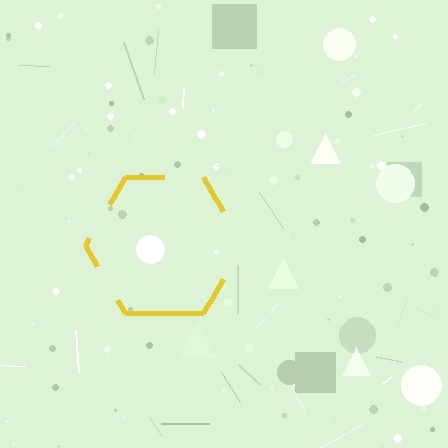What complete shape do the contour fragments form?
The contour fragments form a hexagon.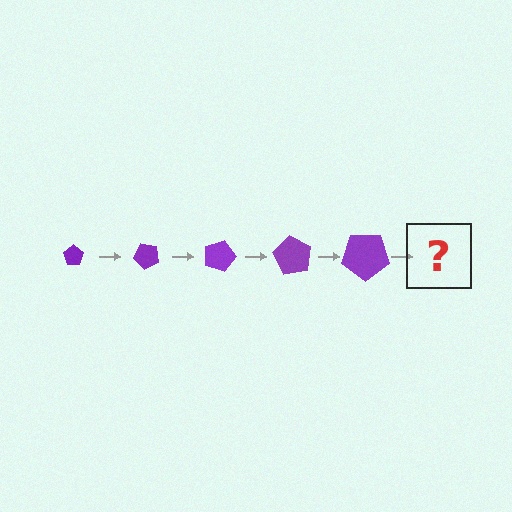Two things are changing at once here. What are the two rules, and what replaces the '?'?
The two rules are that the pentagon grows larger each step and it rotates 45 degrees each step. The '?' should be a pentagon, larger than the previous one and rotated 225 degrees from the start.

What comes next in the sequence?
The next element should be a pentagon, larger than the previous one and rotated 225 degrees from the start.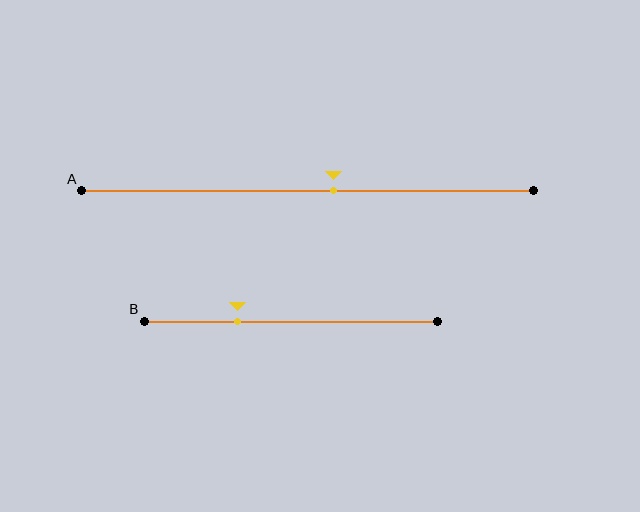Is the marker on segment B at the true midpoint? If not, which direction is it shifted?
No, the marker on segment B is shifted to the left by about 18% of the segment length.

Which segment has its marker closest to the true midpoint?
Segment A has its marker closest to the true midpoint.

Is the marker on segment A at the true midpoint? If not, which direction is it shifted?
No, the marker on segment A is shifted to the right by about 6% of the segment length.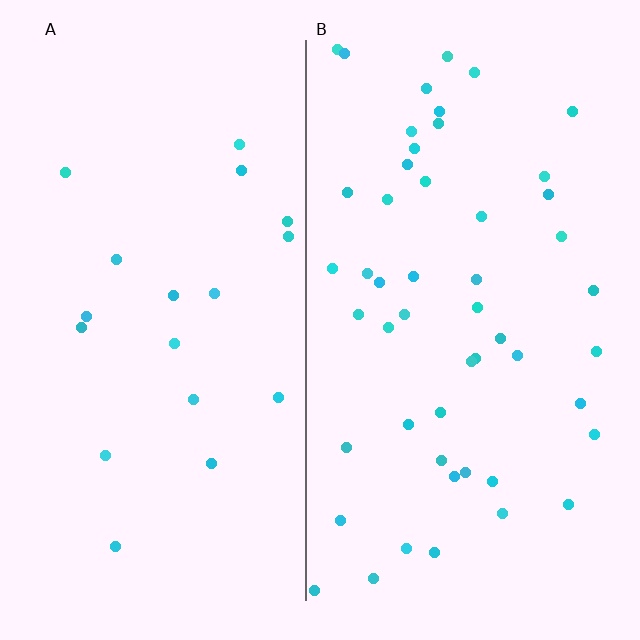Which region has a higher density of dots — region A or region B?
B (the right).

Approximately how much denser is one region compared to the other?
Approximately 2.8× — region B over region A.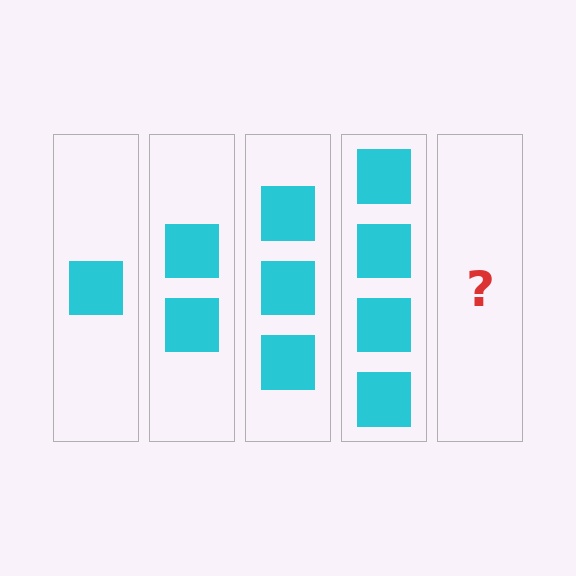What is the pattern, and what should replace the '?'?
The pattern is that each step adds one more square. The '?' should be 5 squares.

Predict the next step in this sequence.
The next step is 5 squares.